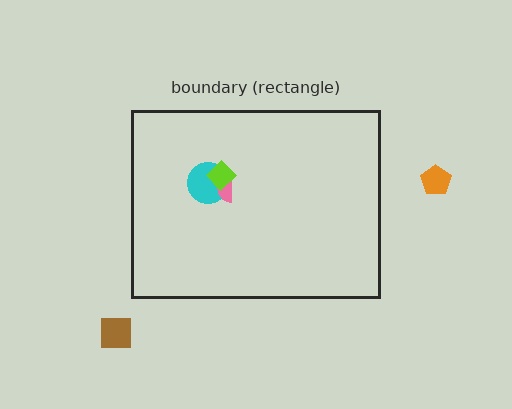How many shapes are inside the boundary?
3 inside, 2 outside.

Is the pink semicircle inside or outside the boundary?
Inside.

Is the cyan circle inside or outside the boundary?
Inside.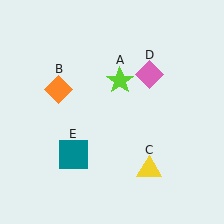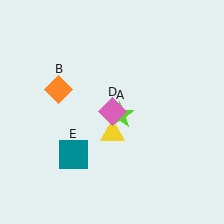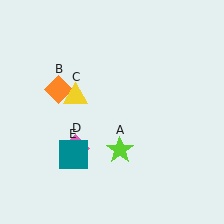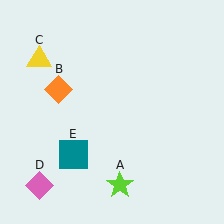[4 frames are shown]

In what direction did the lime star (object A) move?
The lime star (object A) moved down.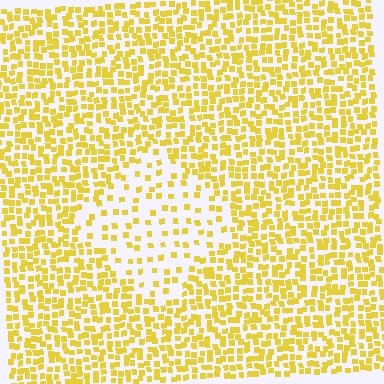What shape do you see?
I see a diamond.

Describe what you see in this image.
The image contains small yellow elements arranged at two different densities. A diamond-shaped region is visible where the elements are less densely packed than the surrounding area.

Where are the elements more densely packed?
The elements are more densely packed outside the diamond boundary.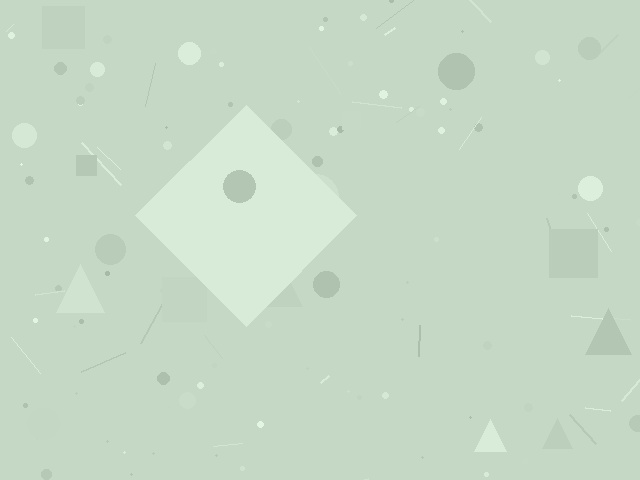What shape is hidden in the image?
A diamond is hidden in the image.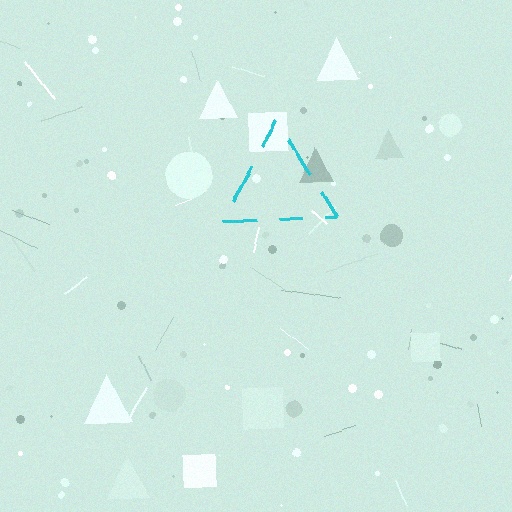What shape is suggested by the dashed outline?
The dashed outline suggests a triangle.